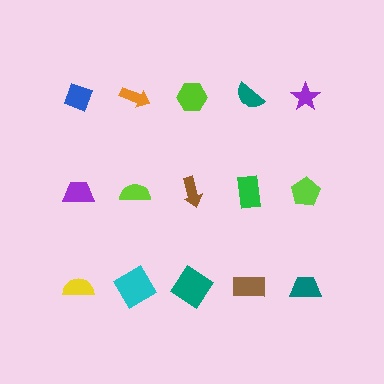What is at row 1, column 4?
A teal semicircle.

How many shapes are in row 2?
5 shapes.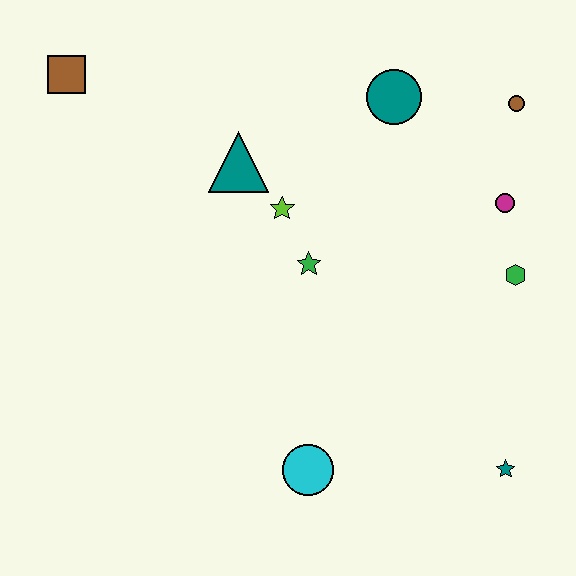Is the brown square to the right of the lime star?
No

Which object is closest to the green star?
The lime star is closest to the green star.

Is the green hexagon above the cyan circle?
Yes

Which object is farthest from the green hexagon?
The brown square is farthest from the green hexagon.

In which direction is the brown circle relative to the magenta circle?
The brown circle is above the magenta circle.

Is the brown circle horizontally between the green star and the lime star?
No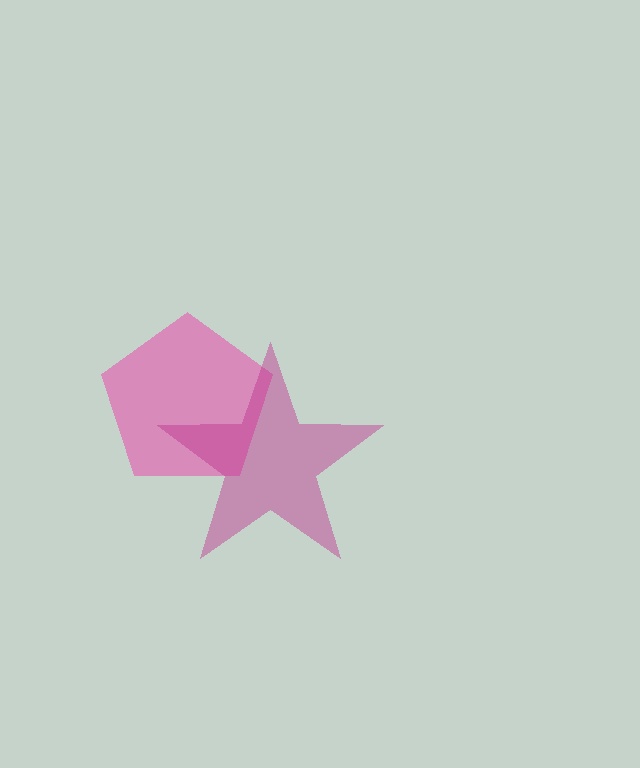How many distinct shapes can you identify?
There are 2 distinct shapes: a pink pentagon, a magenta star.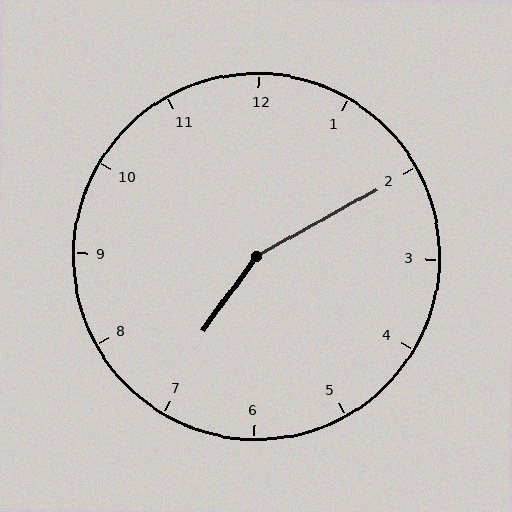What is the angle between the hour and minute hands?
Approximately 155 degrees.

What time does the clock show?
7:10.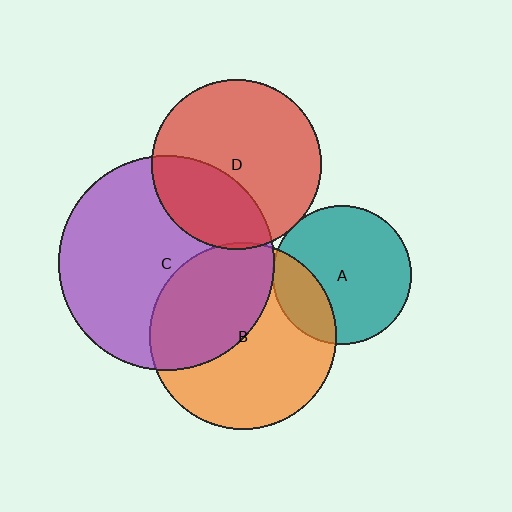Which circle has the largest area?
Circle C (purple).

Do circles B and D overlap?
Yes.